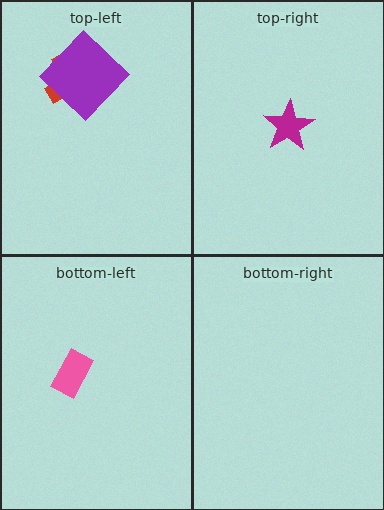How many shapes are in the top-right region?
1.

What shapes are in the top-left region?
The red cross, the purple diamond.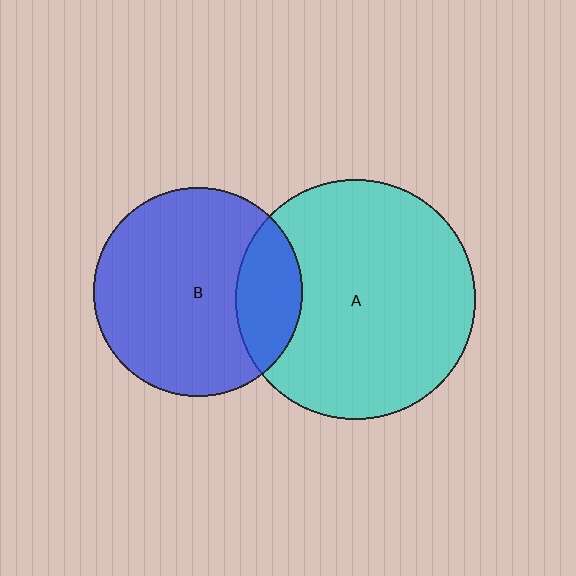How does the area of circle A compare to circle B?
Approximately 1.3 times.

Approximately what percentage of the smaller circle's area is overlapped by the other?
Approximately 20%.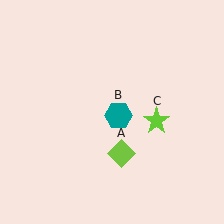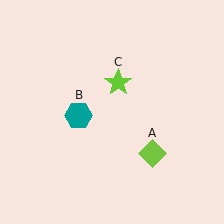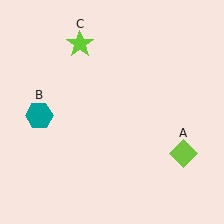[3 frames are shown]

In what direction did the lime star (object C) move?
The lime star (object C) moved up and to the left.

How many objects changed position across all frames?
3 objects changed position: lime diamond (object A), teal hexagon (object B), lime star (object C).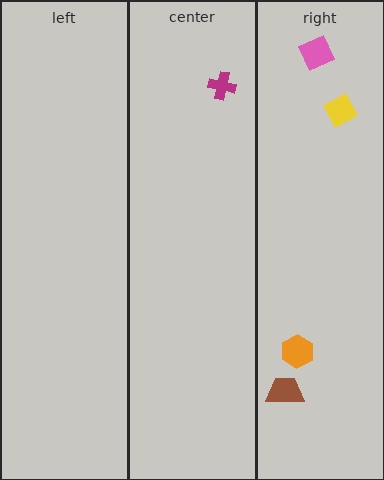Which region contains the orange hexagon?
The right region.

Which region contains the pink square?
The right region.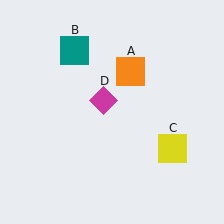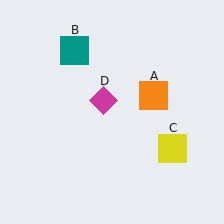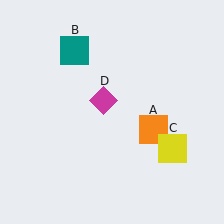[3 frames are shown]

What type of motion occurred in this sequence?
The orange square (object A) rotated clockwise around the center of the scene.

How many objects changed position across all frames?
1 object changed position: orange square (object A).